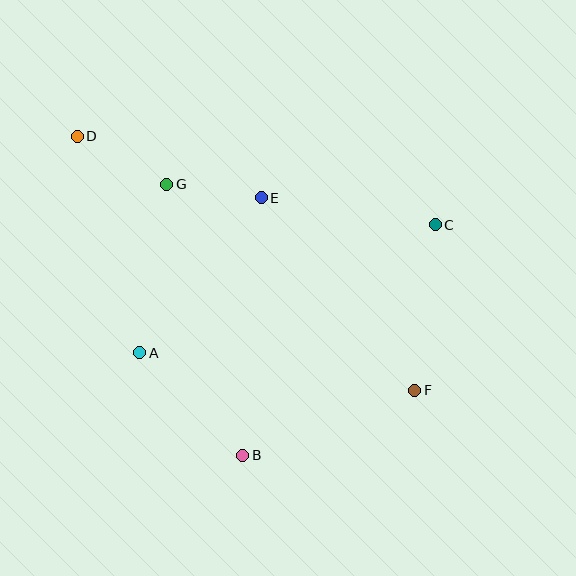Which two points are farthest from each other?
Points D and F are farthest from each other.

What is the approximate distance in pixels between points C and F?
The distance between C and F is approximately 167 pixels.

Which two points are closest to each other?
Points E and G are closest to each other.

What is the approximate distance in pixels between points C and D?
The distance between C and D is approximately 369 pixels.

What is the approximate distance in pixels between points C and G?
The distance between C and G is approximately 271 pixels.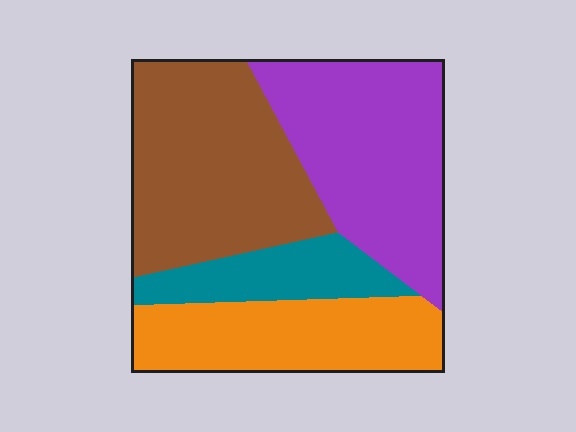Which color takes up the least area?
Teal, at roughly 15%.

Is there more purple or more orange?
Purple.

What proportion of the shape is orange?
Orange covers about 25% of the shape.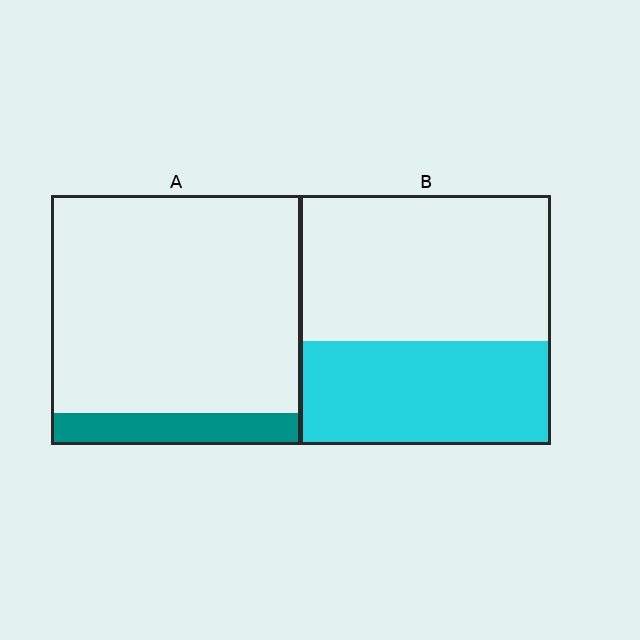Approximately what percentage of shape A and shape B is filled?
A is approximately 15% and B is approximately 40%.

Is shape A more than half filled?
No.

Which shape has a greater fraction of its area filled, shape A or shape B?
Shape B.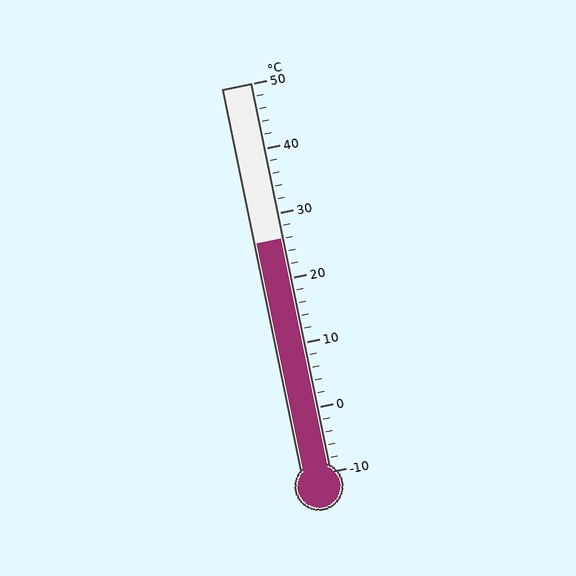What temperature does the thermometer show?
The thermometer shows approximately 26°C.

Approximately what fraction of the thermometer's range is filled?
The thermometer is filled to approximately 60% of its range.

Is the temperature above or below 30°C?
The temperature is below 30°C.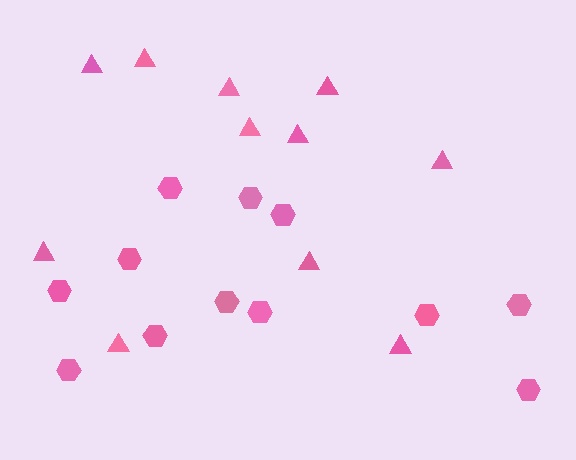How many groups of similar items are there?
There are 2 groups: one group of hexagons (12) and one group of triangles (11).